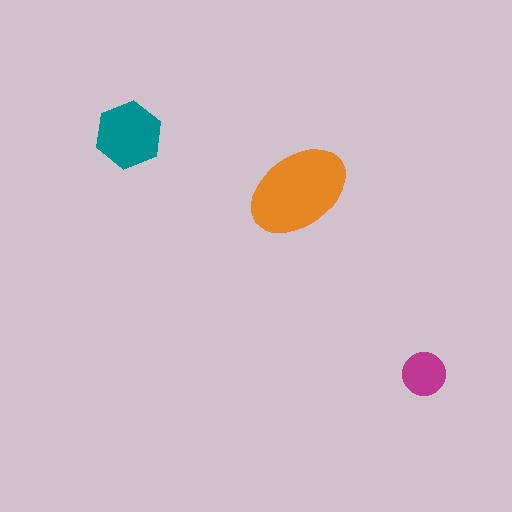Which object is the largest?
The orange ellipse.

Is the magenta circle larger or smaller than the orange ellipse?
Smaller.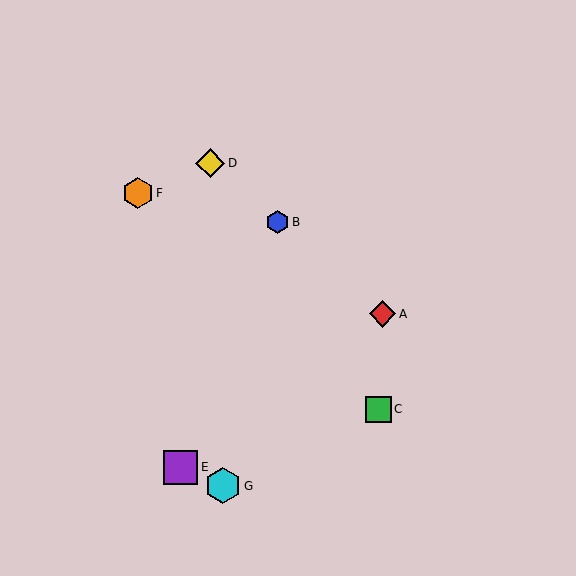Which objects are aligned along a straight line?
Objects A, B, D are aligned along a straight line.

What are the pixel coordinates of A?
Object A is at (382, 314).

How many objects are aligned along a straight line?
3 objects (A, B, D) are aligned along a straight line.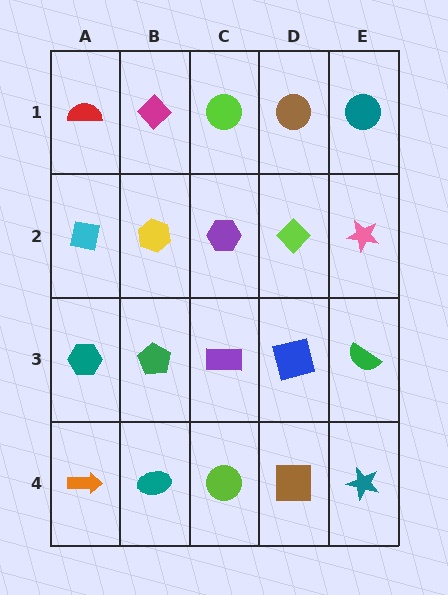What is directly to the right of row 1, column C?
A brown circle.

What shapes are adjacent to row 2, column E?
A teal circle (row 1, column E), a green semicircle (row 3, column E), a lime diamond (row 2, column D).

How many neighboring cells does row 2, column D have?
4.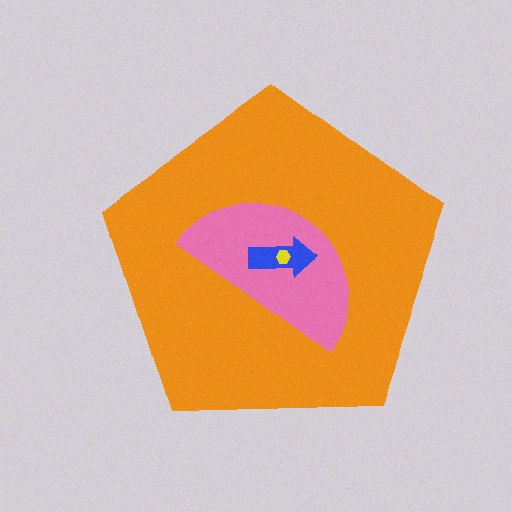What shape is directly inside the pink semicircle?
The blue arrow.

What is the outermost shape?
The orange pentagon.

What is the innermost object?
The yellow hexagon.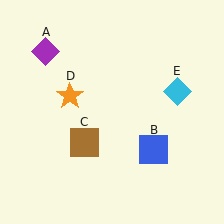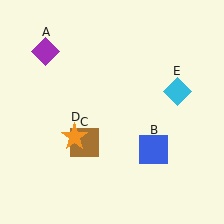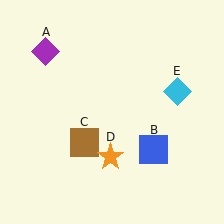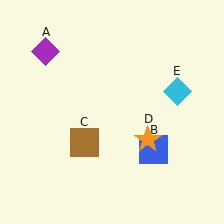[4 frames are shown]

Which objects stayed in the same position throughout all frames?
Purple diamond (object A) and blue square (object B) and brown square (object C) and cyan diamond (object E) remained stationary.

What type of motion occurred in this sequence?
The orange star (object D) rotated counterclockwise around the center of the scene.